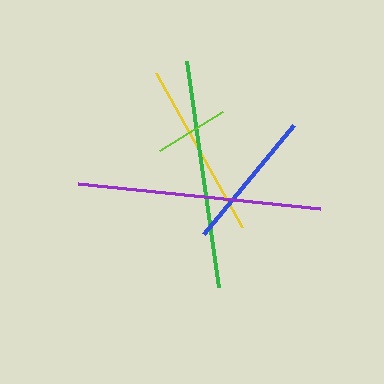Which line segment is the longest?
The purple line is the longest at approximately 243 pixels.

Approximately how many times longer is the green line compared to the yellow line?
The green line is approximately 1.3 times the length of the yellow line.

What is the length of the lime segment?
The lime segment is approximately 74 pixels long.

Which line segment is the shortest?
The lime line is the shortest at approximately 74 pixels.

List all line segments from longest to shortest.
From longest to shortest: purple, green, yellow, blue, lime.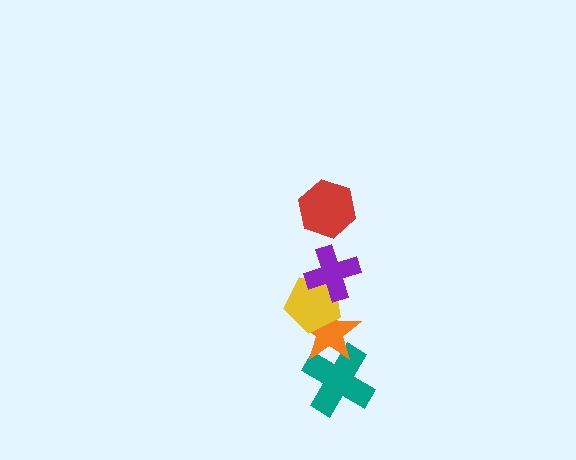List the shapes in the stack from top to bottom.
From top to bottom: the red hexagon, the purple cross, the yellow pentagon, the orange star, the teal cross.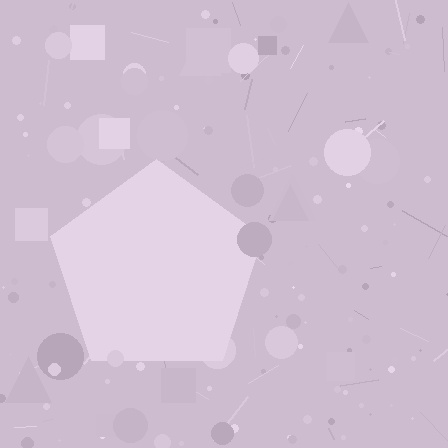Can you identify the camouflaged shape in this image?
The camouflaged shape is a pentagon.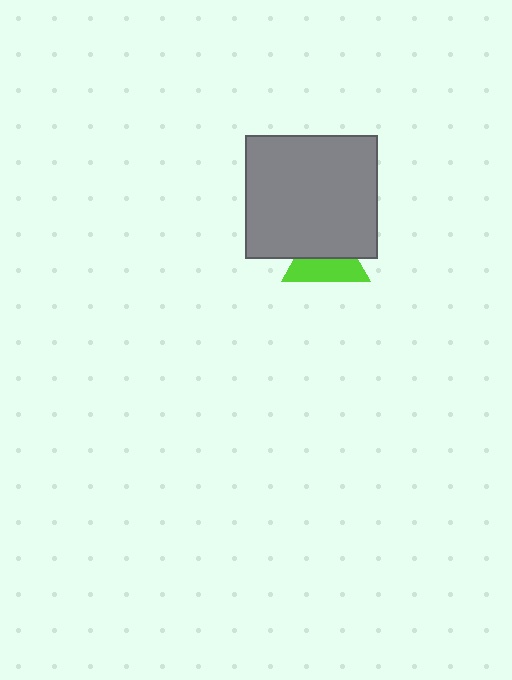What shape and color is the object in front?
The object in front is a gray rectangle.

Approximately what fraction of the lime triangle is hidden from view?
Roughly 52% of the lime triangle is hidden behind the gray rectangle.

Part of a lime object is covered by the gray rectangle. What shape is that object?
It is a triangle.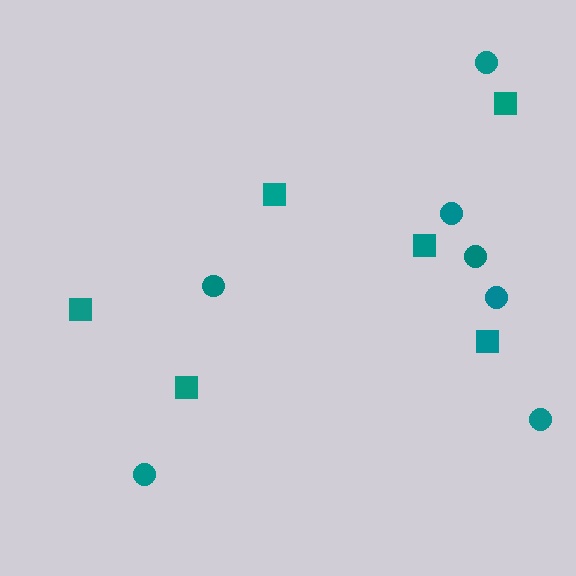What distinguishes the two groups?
There are 2 groups: one group of squares (6) and one group of circles (7).